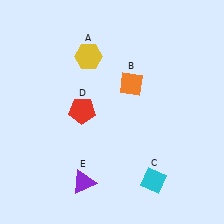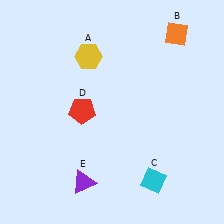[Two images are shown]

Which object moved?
The orange diamond (B) moved up.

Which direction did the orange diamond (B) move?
The orange diamond (B) moved up.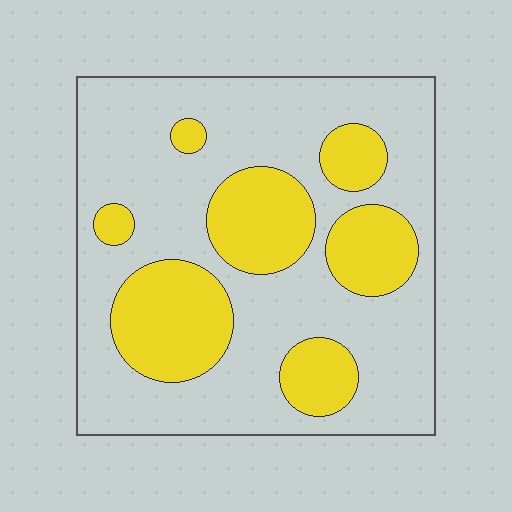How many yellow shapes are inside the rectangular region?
7.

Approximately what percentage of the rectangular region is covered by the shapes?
Approximately 30%.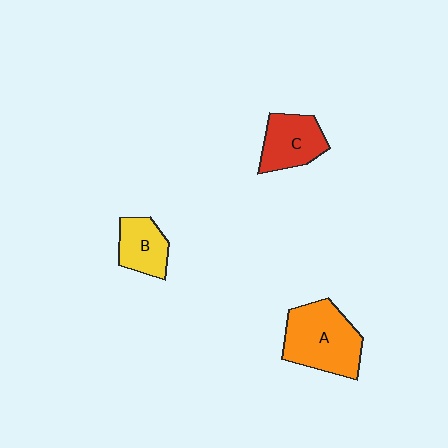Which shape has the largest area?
Shape A (orange).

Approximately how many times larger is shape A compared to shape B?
Approximately 1.8 times.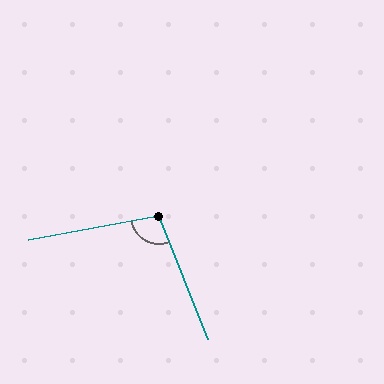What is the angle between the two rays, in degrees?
Approximately 101 degrees.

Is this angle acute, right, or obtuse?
It is obtuse.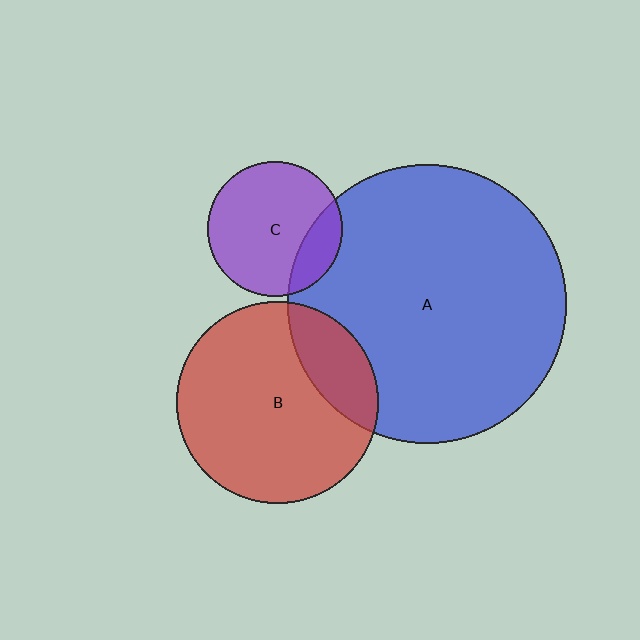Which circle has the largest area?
Circle A (blue).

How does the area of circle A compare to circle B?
Approximately 1.9 times.